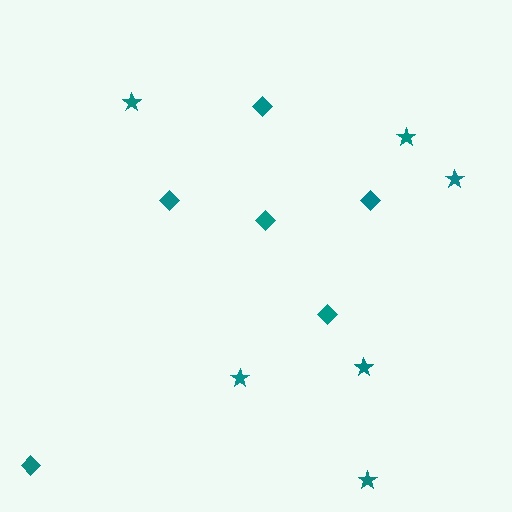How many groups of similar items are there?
There are 2 groups: one group of stars (6) and one group of diamonds (6).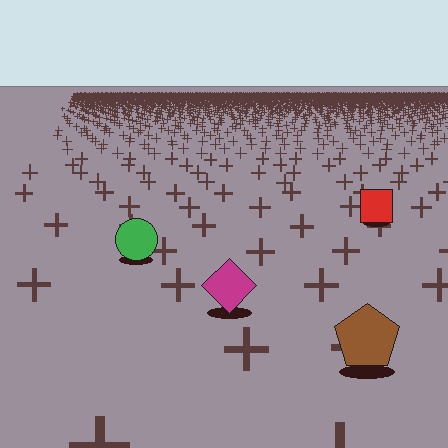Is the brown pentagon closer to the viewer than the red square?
Yes. The brown pentagon is closer — you can tell from the texture gradient: the ground texture is coarser near it.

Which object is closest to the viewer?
The brown pentagon is closest. The texture marks near it are larger and more spread out.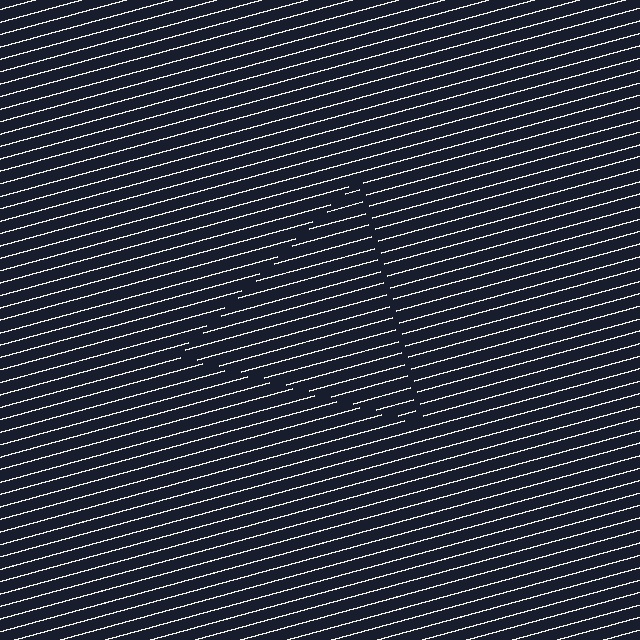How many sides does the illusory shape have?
3 sides — the line-ends trace a triangle.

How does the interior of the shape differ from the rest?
The interior of the shape contains the same grating, shifted by half a period — the contour is defined by the phase discontinuity where line-ends from the inner and outer gratings abut.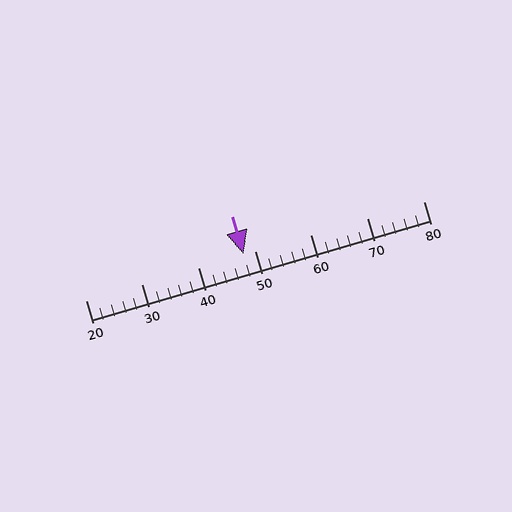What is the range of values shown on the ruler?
The ruler shows values from 20 to 80.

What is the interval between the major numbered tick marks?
The major tick marks are spaced 10 units apart.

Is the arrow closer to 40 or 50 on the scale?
The arrow is closer to 50.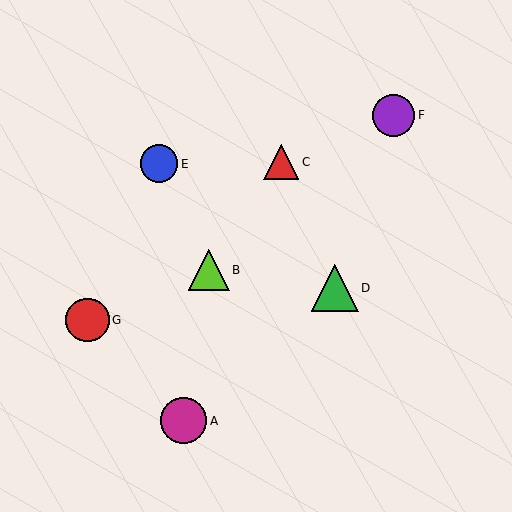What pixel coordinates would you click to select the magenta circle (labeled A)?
Click at (184, 421) to select the magenta circle A.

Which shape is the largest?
The green triangle (labeled D) is the largest.